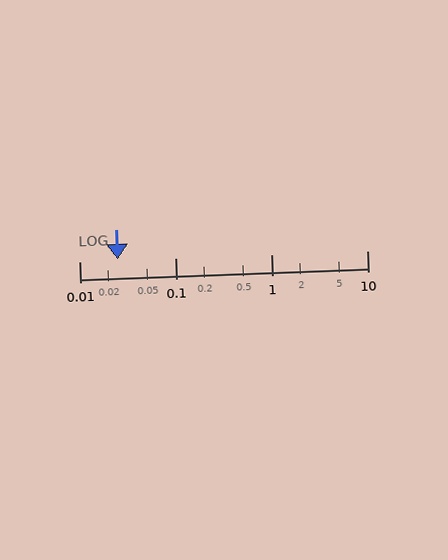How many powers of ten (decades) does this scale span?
The scale spans 3 decades, from 0.01 to 10.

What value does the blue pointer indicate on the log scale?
The pointer indicates approximately 0.025.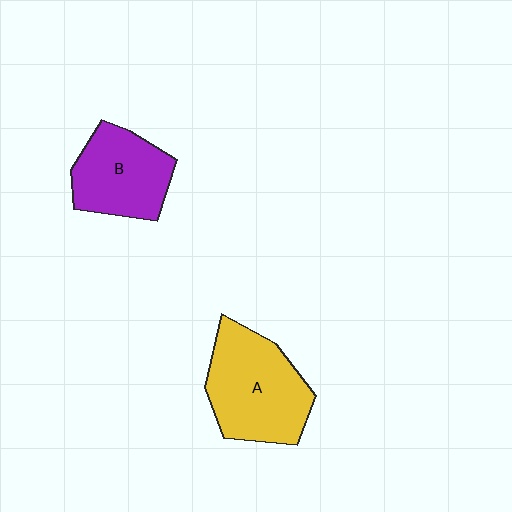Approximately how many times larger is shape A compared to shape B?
Approximately 1.3 times.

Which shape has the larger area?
Shape A (yellow).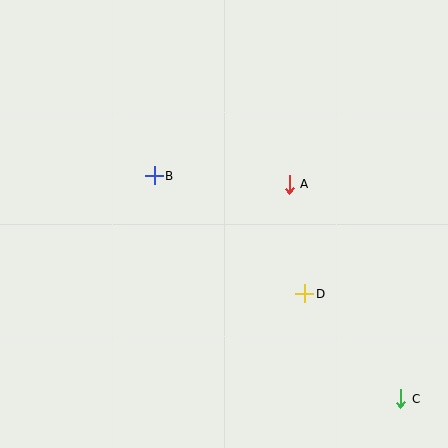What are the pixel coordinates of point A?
Point A is at (289, 184).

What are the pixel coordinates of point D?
Point D is at (305, 294).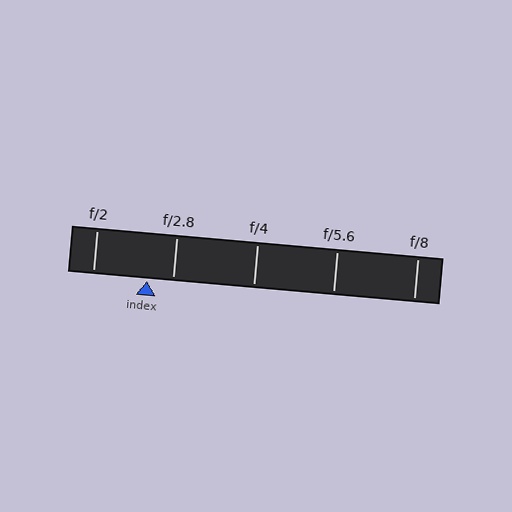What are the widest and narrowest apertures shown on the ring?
The widest aperture shown is f/2 and the narrowest is f/8.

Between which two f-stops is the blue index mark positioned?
The index mark is between f/2 and f/2.8.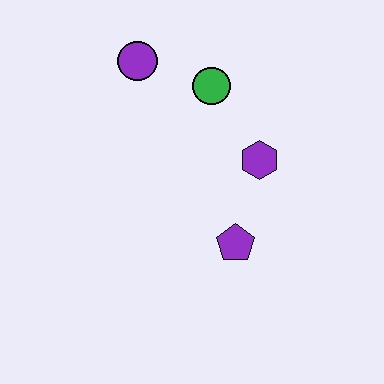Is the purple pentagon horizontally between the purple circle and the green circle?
No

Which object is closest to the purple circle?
The green circle is closest to the purple circle.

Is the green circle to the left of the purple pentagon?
Yes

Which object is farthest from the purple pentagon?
The purple circle is farthest from the purple pentagon.